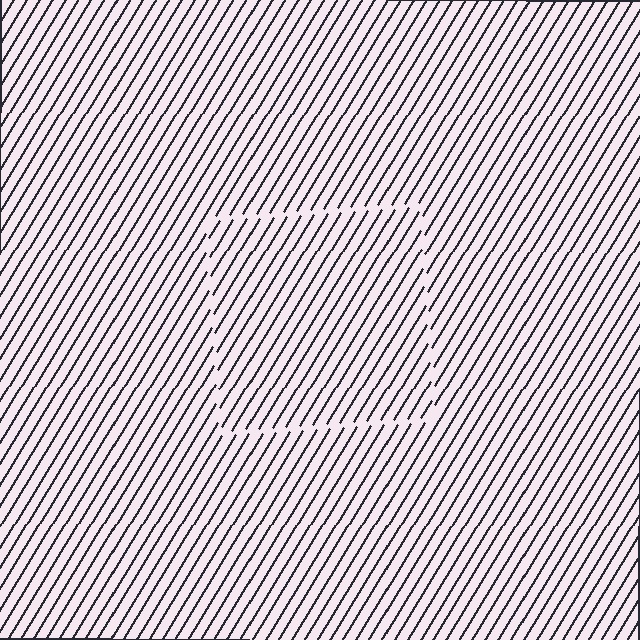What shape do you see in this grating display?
An illusory square. The interior of the shape contains the same grating, shifted by half a period — the contour is defined by the phase discontinuity where line-ends from the inner and outer gratings abut.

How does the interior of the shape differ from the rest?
The interior of the shape contains the same grating, shifted by half a period — the contour is defined by the phase discontinuity where line-ends from the inner and outer gratings abut.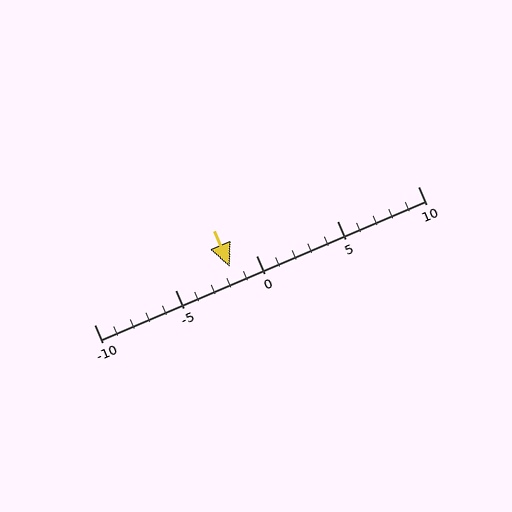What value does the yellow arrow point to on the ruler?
The yellow arrow points to approximately -2.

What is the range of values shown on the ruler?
The ruler shows values from -10 to 10.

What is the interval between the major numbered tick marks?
The major tick marks are spaced 5 units apart.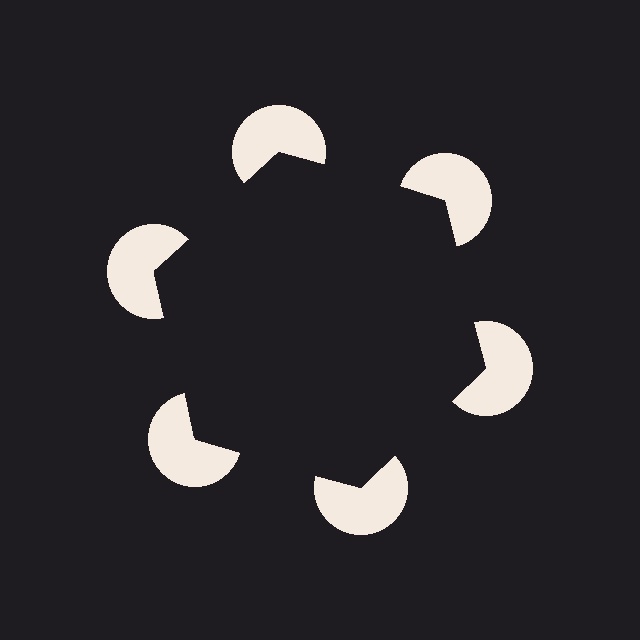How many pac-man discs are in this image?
There are 6 — one at each vertex of the illusory hexagon.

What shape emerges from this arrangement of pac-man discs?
An illusory hexagon — its edges are inferred from the aligned wedge cuts in the pac-man discs, not physically drawn.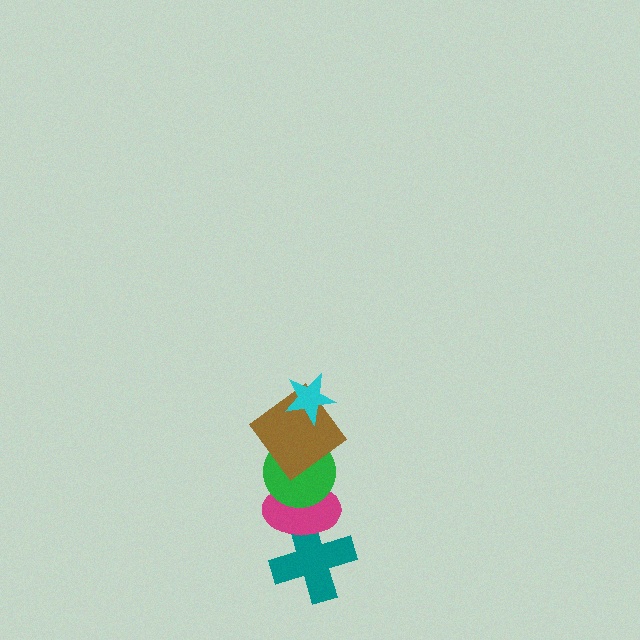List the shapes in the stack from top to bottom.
From top to bottom: the cyan star, the brown diamond, the green circle, the magenta ellipse, the teal cross.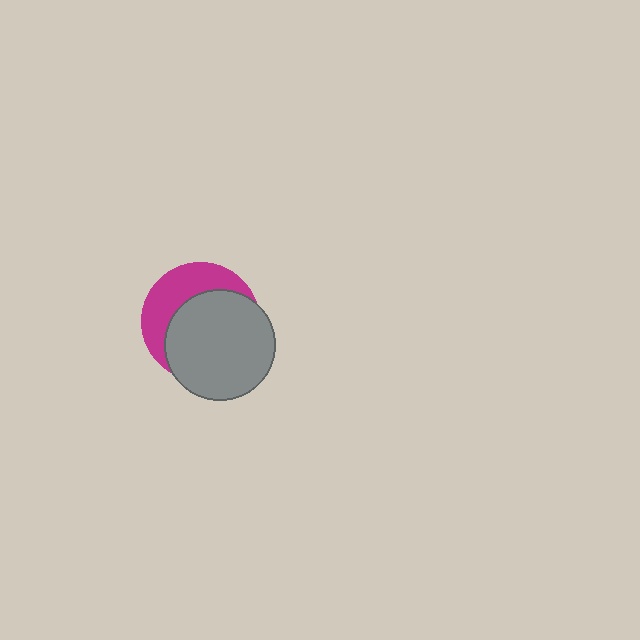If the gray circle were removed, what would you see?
You would see the complete magenta circle.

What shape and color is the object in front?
The object in front is a gray circle.